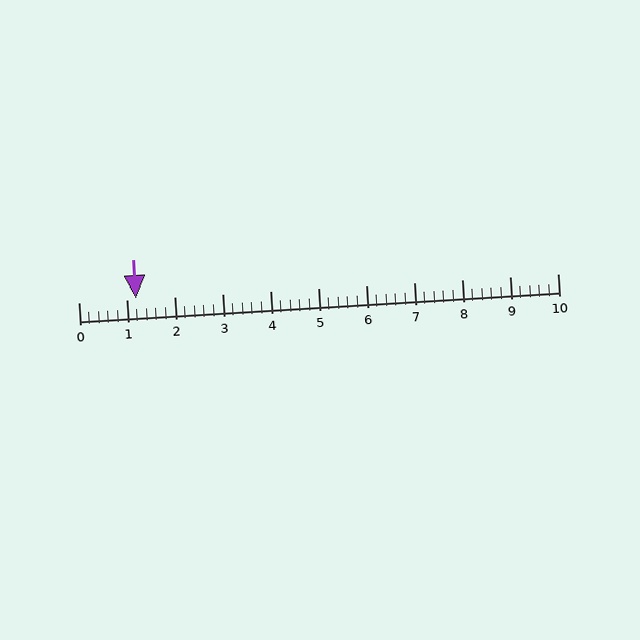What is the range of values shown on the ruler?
The ruler shows values from 0 to 10.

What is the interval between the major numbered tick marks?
The major tick marks are spaced 1 units apart.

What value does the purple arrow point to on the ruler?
The purple arrow points to approximately 1.2.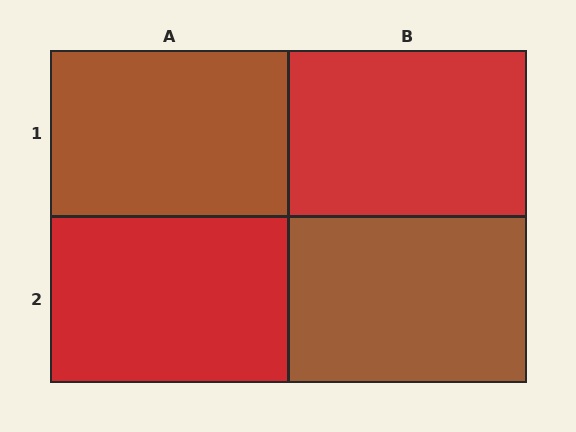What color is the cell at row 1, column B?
Red.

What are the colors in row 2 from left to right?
Red, brown.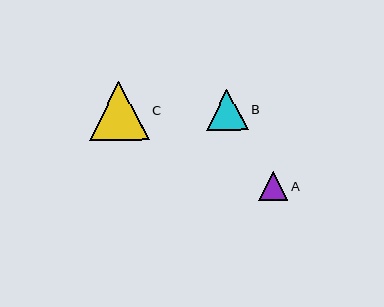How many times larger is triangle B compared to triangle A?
Triangle B is approximately 1.4 times the size of triangle A.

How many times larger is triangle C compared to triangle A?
Triangle C is approximately 2.0 times the size of triangle A.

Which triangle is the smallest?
Triangle A is the smallest with a size of approximately 29 pixels.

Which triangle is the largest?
Triangle C is the largest with a size of approximately 59 pixels.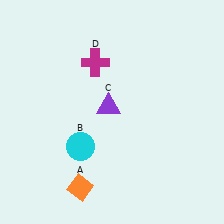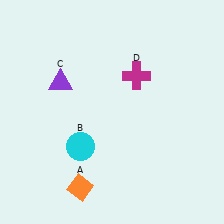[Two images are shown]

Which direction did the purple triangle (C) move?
The purple triangle (C) moved left.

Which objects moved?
The objects that moved are: the purple triangle (C), the magenta cross (D).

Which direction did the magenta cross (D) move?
The magenta cross (D) moved right.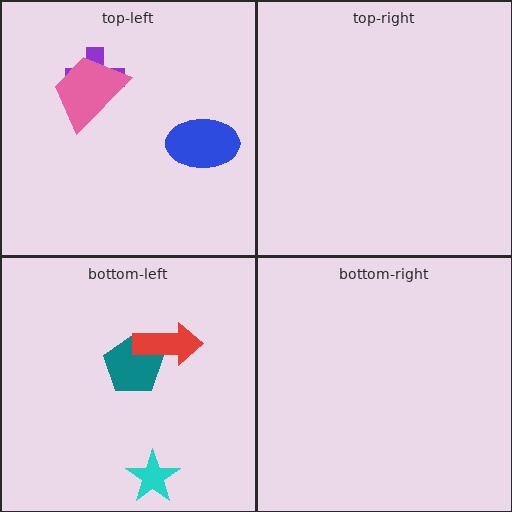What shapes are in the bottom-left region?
The teal pentagon, the cyan star, the red arrow.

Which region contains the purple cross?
The top-left region.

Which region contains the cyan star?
The bottom-left region.